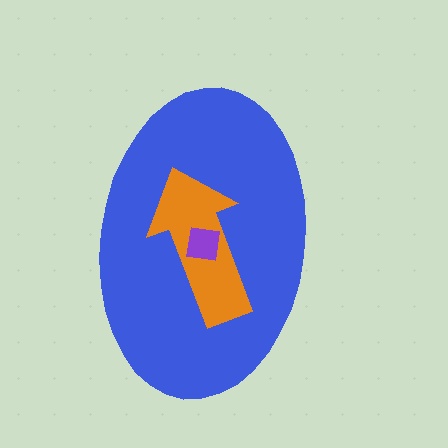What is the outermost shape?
The blue ellipse.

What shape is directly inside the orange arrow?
The purple square.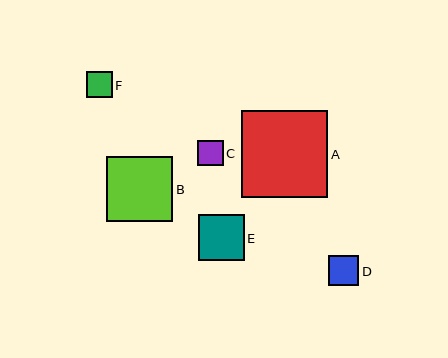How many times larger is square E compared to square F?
Square E is approximately 1.8 times the size of square F.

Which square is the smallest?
Square C is the smallest with a size of approximately 25 pixels.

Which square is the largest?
Square A is the largest with a size of approximately 87 pixels.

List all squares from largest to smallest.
From largest to smallest: A, B, E, D, F, C.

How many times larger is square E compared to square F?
Square E is approximately 1.8 times the size of square F.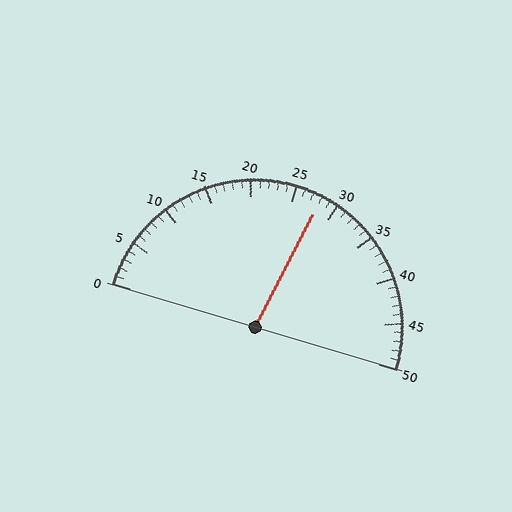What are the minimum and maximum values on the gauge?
The gauge ranges from 0 to 50.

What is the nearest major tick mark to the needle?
The nearest major tick mark is 30.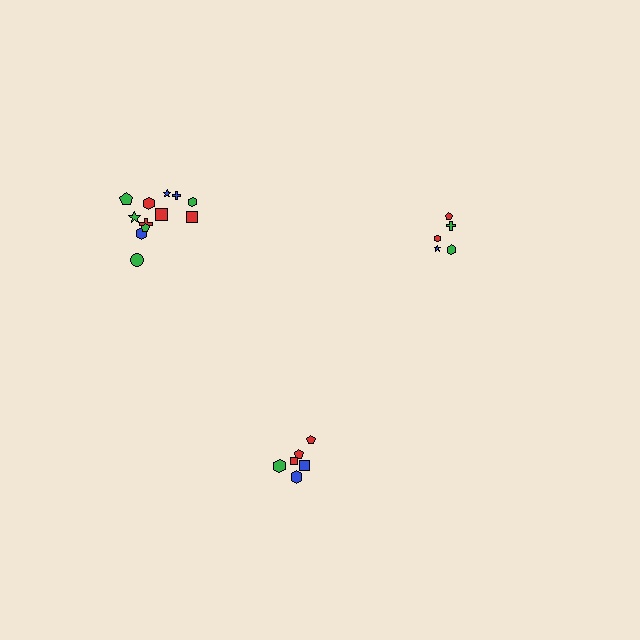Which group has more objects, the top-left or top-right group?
The top-left group.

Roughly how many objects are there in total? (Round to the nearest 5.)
Roughly 25 objects in total.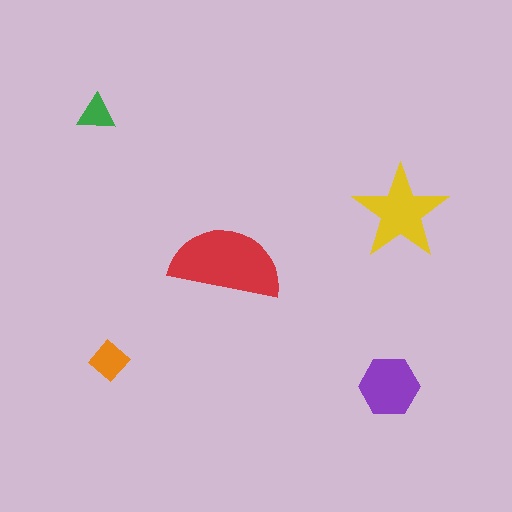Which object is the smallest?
The green triangle.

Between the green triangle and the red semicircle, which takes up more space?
The red semicircle.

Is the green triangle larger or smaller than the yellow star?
Smaller.